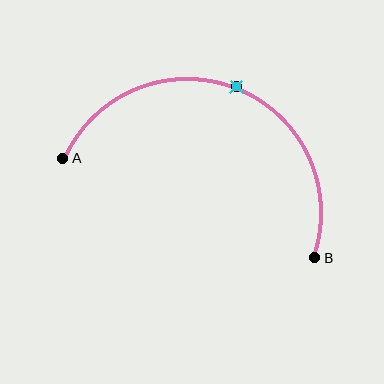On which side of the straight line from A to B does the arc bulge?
The arc bulges above the straight line connecting A and B.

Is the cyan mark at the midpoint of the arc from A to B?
Yes. The cyan mark lies on the arc at equal arc-length from both A and B — it is the arc midpoint.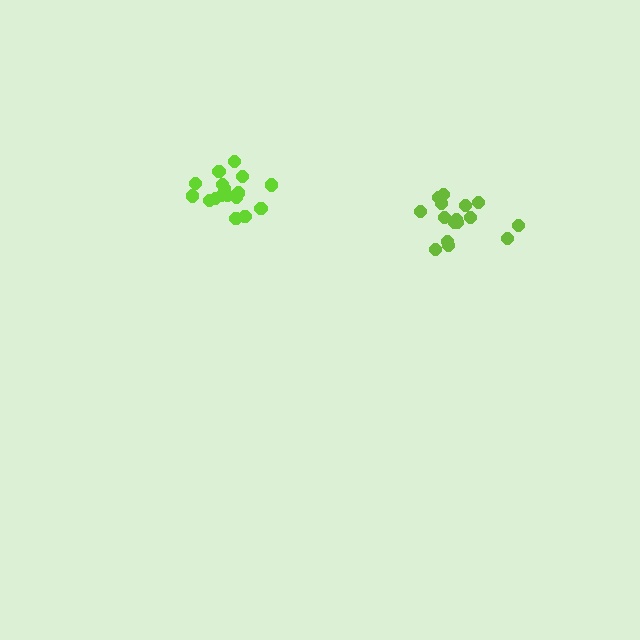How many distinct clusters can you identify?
There are 2 distinct clusters.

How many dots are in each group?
Group 1: 17 dots, Group 2: 16 dots (33 total).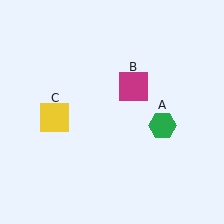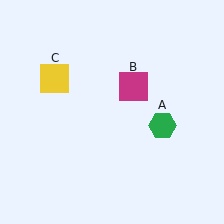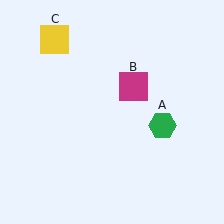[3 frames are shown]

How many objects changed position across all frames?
1 object changed position: yellow square (object C).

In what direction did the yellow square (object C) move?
The yellow square (object C) moved up.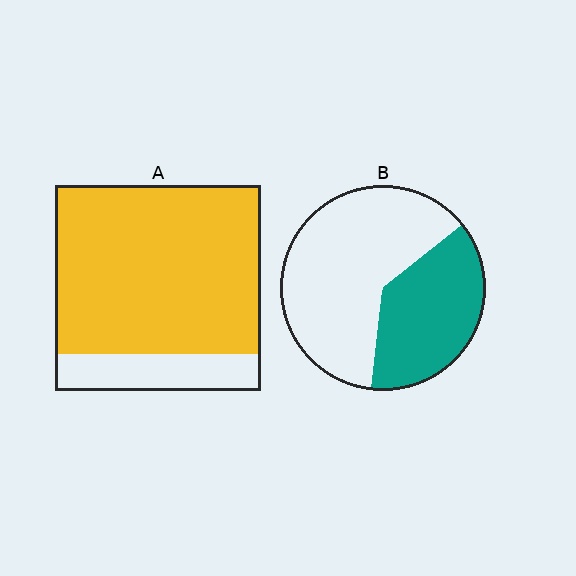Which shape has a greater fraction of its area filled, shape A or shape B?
Shape A.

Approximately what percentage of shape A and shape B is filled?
A is approximately 80% and B is approximately 40%.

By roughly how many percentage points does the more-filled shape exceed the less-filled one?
By roughly 45 percentage points (A over B).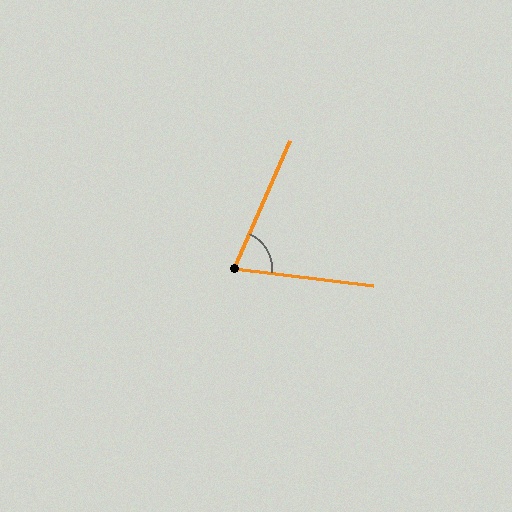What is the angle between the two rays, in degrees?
Approximately 73 degrees.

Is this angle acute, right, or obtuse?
It is acute.